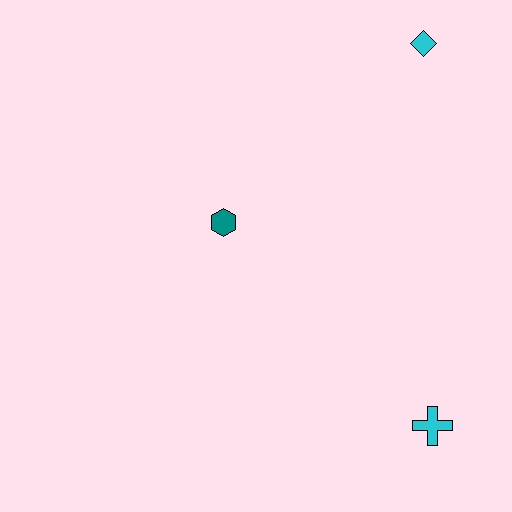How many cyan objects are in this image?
There are 2 cyan objects.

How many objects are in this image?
There are 3 objects.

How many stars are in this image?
There are no stars.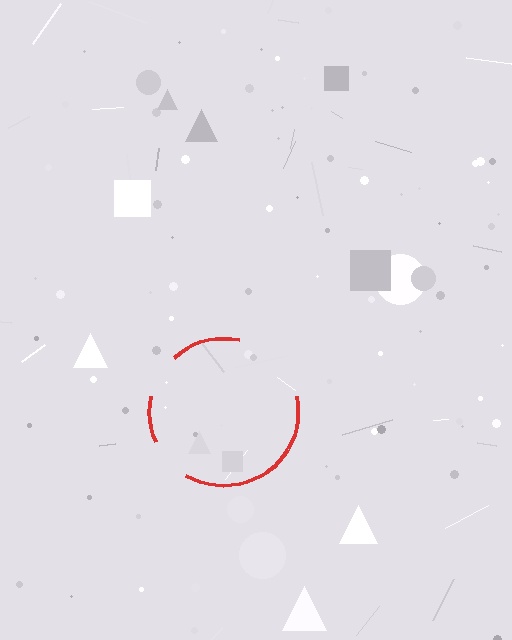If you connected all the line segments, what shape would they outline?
They would outline a circle.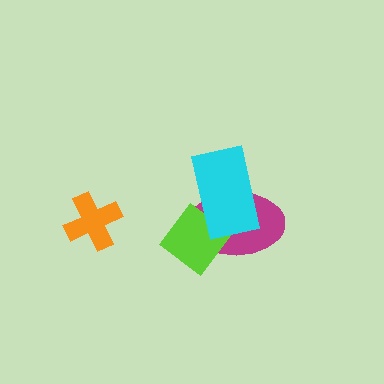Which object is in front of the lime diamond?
The cyan rectangle is in front of the lime diamond.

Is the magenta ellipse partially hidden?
Yes, it is partially covered by another shape.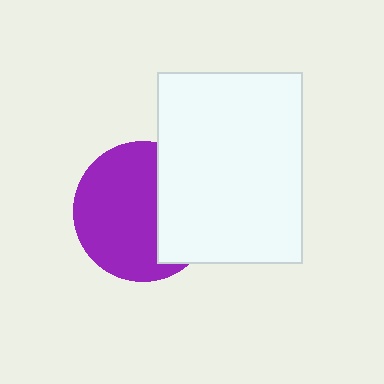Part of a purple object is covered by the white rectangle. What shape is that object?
It is a circle.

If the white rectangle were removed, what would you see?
You would see the complete purple circle.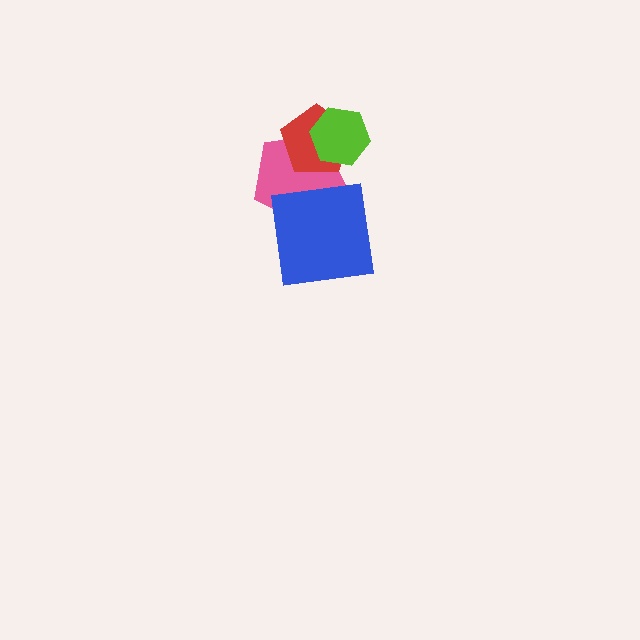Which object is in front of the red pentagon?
The lime hexagon is in front of the red pentagon.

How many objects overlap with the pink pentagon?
3 objects overlap with the pink pentagon.